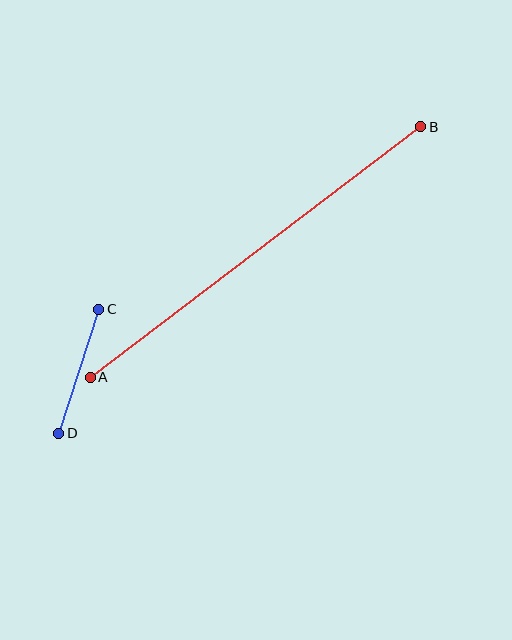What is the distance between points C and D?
The distance is approximately 130 pixels.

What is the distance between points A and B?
The distance is approximately 415 pixels.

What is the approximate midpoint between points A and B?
The midpoint is at approximately (256, 252) pixels.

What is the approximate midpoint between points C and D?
The midpoint is at approximately (79, 371) pixels.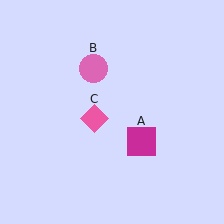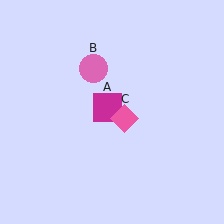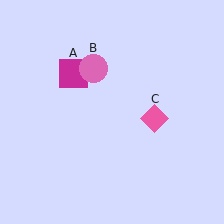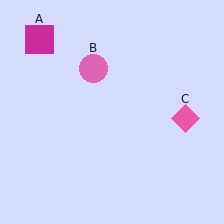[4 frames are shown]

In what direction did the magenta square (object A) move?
The magenta square (object A) moved up and to the left.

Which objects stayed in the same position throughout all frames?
Pink circle (object B) remained stationary.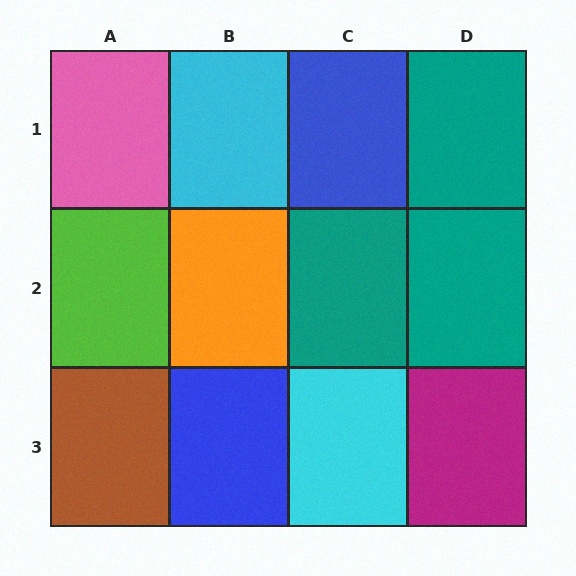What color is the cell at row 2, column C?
Teal.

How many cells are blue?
2 cells are blue.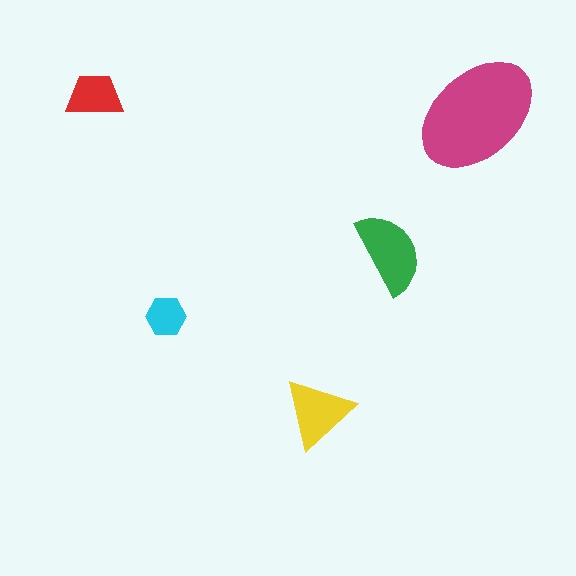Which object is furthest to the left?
The red trapezoid is leftmost.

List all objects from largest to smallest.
The magenta ellipse, the green semicircle, the yellow triangle, the red trapezoid, the cyan hexagon.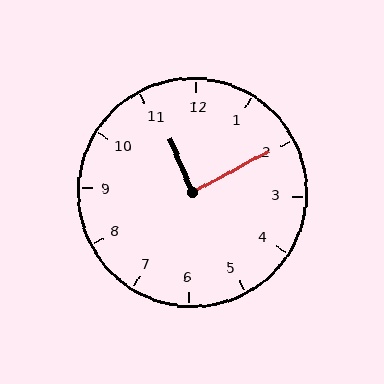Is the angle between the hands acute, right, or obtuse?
It is right.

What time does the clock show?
11:10.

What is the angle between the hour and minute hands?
Approximately 85 degrees.